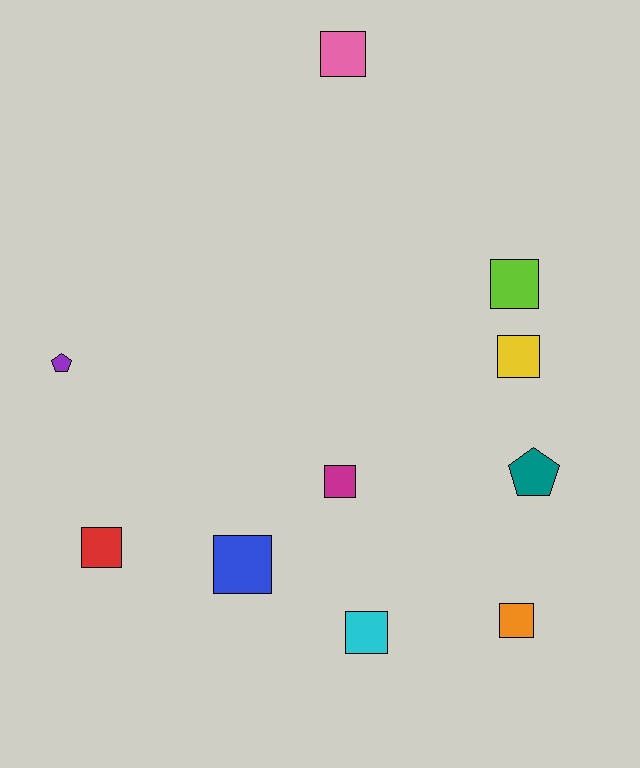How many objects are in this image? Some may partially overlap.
There are 10 objects.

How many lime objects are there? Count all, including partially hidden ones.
There is 1 lime object.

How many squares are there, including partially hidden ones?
There are 8 squares.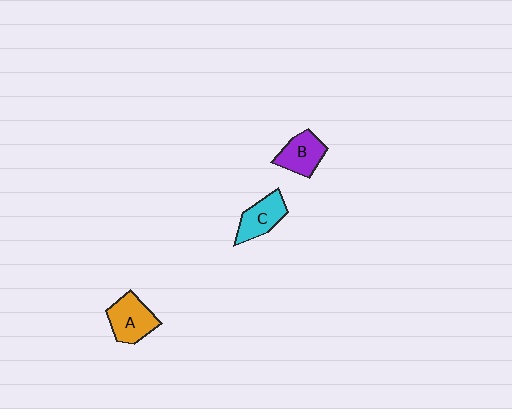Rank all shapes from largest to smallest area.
From largest to smallest: A (orange), B (purple), C (cyan).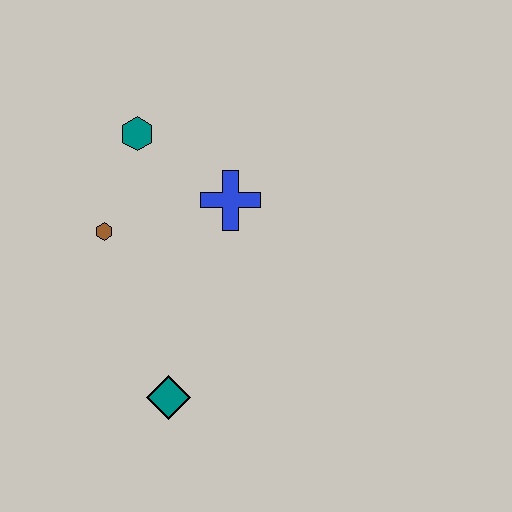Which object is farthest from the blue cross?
The teal diamond is farthest from the blue cross.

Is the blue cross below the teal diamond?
No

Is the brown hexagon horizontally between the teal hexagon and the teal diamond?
No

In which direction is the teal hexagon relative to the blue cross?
The teal hexagon is to the left of the blue cross.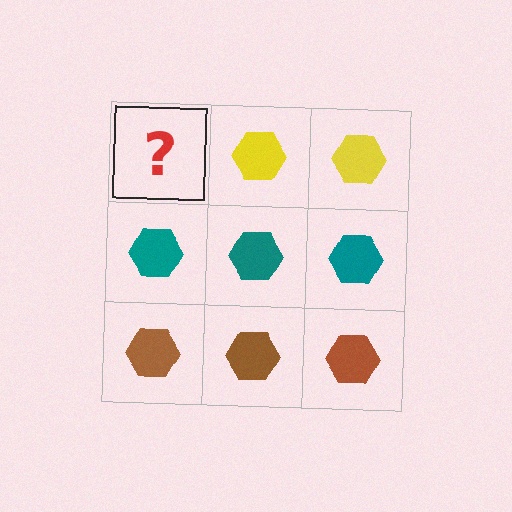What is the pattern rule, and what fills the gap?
The rule is that each row has a consistent color. The gap should be filled with a yellow hexagon.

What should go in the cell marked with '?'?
The missing cell should contain a yellow hexagon.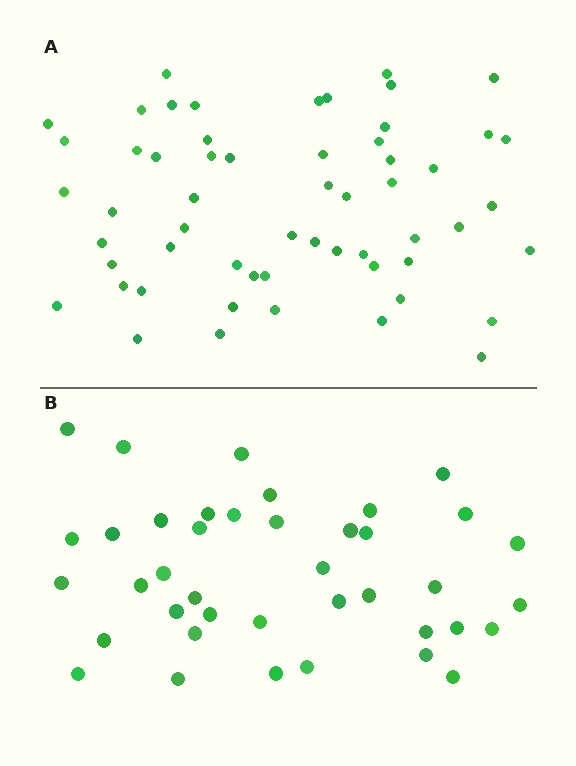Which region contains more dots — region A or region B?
Region A (the top region) has more dots.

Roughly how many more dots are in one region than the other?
Region A has approximately 15 more dots than region B.